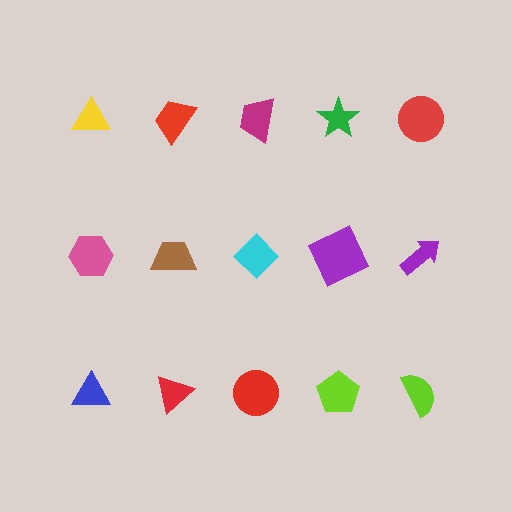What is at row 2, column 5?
A purple arrow.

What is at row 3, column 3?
A red circle.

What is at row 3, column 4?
A lime pentagon.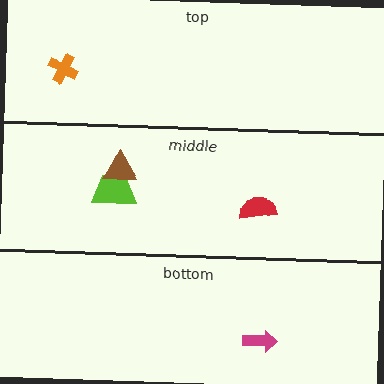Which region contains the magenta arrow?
The bottom region.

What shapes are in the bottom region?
The magenta arrow.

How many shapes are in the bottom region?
1.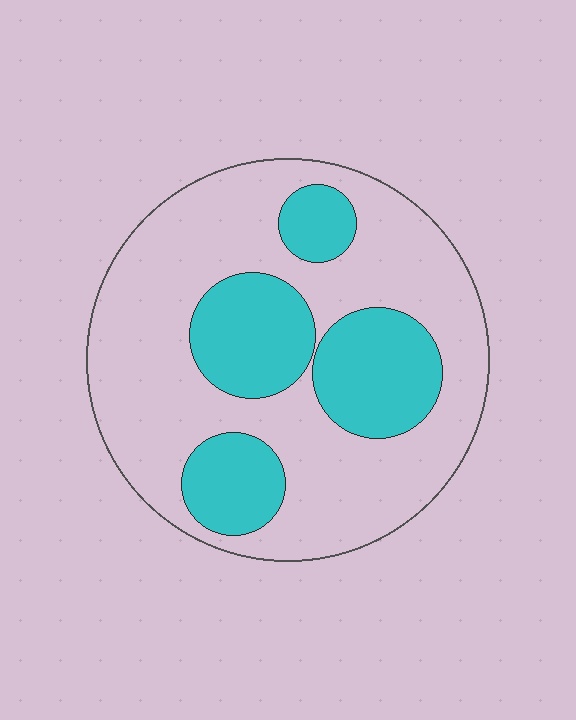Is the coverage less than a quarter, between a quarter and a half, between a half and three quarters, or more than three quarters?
Between a quarter and a half.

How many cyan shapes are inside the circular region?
4.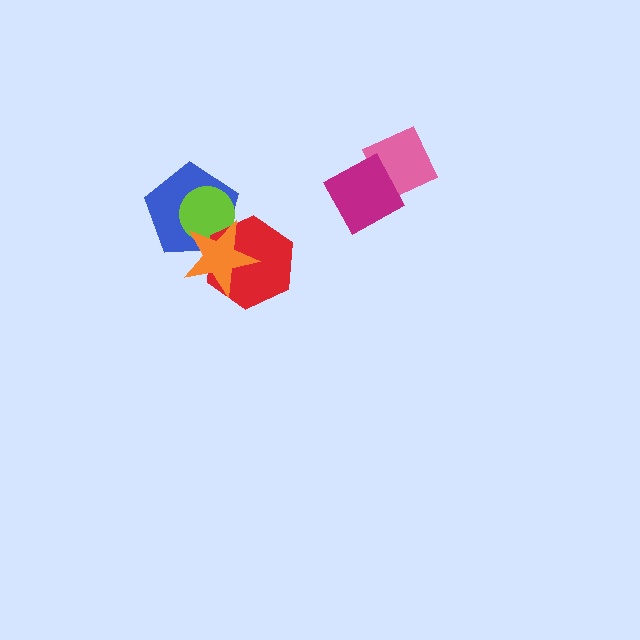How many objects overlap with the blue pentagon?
3 objects overlap with the blue pentagon.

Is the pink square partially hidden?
Yes, it is partially covered by another shape.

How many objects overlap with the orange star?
3 objects overlap with the orange star.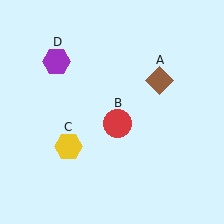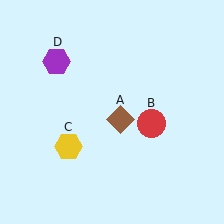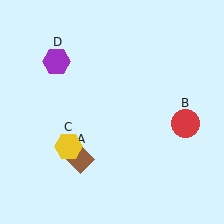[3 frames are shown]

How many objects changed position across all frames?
2 objects changed position: brown diamond (object A), red circle (object B).